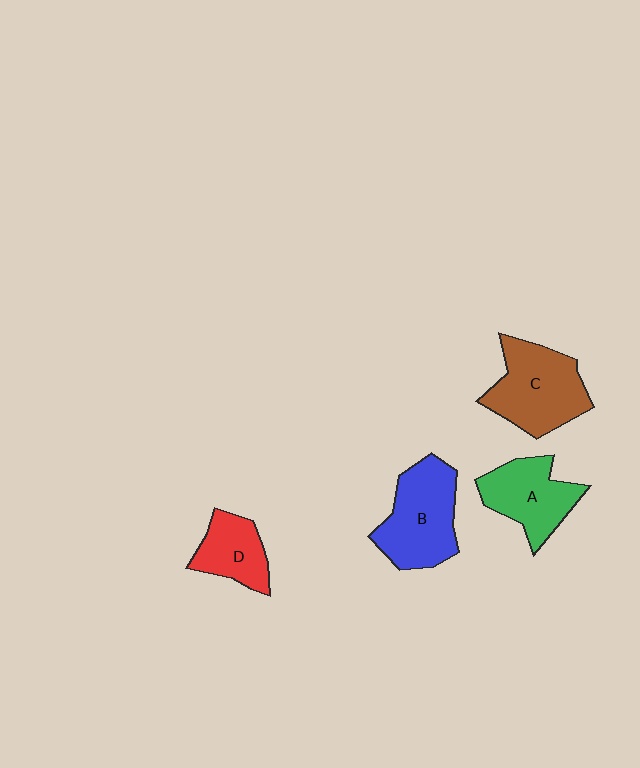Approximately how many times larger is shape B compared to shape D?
Approximately 1.6 times.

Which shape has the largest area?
Shape C (brown).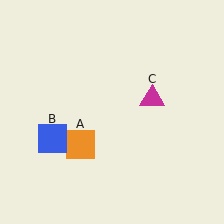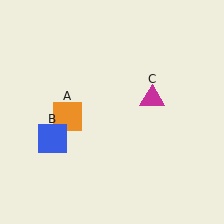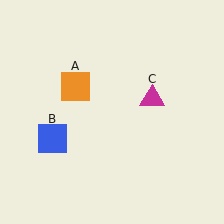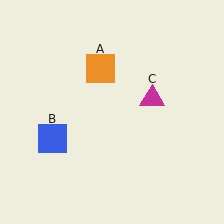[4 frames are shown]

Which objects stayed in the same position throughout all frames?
Blue square (object B) and magenta triangle (object C) remained stationary.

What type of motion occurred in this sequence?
The orange square (object A) rotated clockwise around the center of the scene.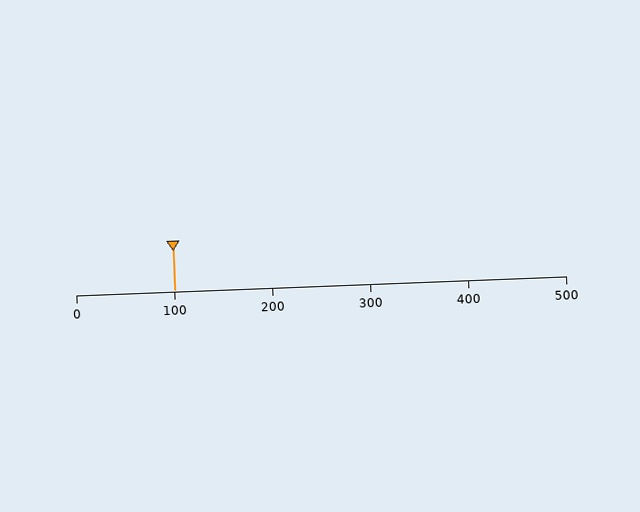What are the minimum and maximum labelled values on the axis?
The axis runs from 0 to 500.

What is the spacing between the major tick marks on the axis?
The major ticks are spaced 100 apart.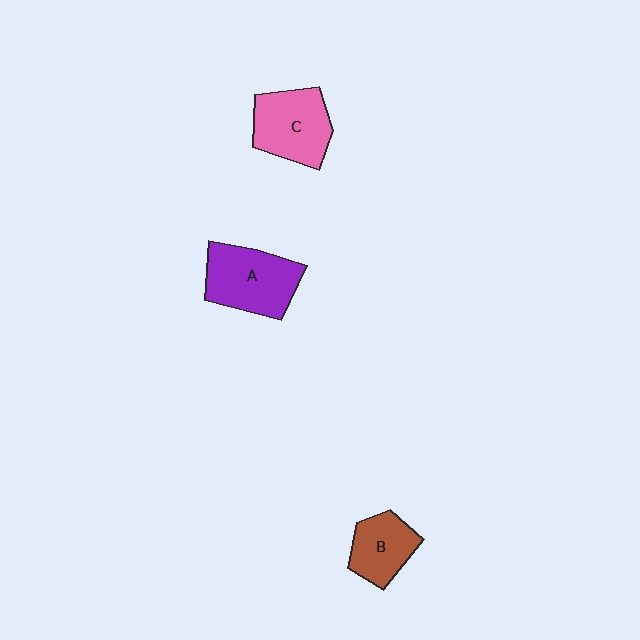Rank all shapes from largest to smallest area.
From largest to smallest: A (purple), C (pink), B (brown).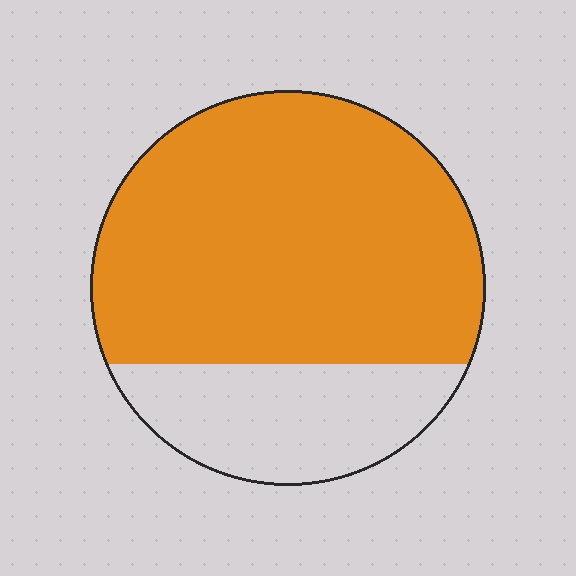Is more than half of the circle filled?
Yes.